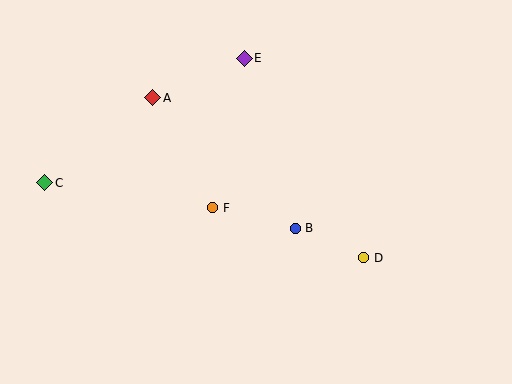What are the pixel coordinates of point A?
Point A is at (153, 98).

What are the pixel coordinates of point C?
Point C is at (45, 183).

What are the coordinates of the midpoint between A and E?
The midpoint between A and E is at (199, 78).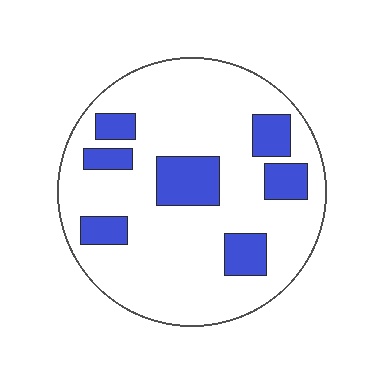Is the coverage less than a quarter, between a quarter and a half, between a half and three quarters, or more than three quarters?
Less than a quarter.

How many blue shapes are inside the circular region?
7.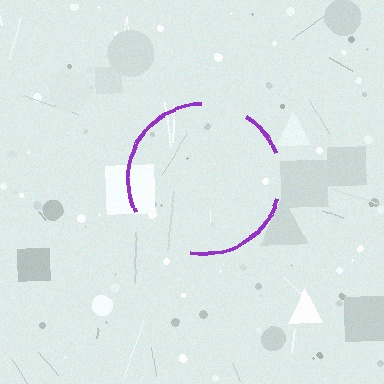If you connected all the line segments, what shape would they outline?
They would outline a circle.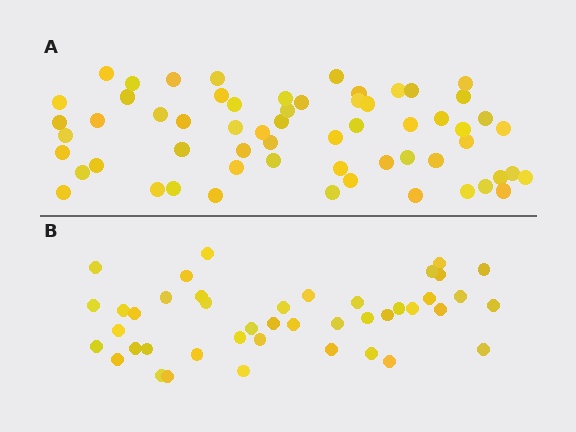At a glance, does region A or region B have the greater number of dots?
Region A (the top region) has more dots.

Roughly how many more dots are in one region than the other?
Region A has approximately 15 more dots than region B.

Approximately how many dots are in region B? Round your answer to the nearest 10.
About 40 dots. (The exact count is 43, which rounds to 40.)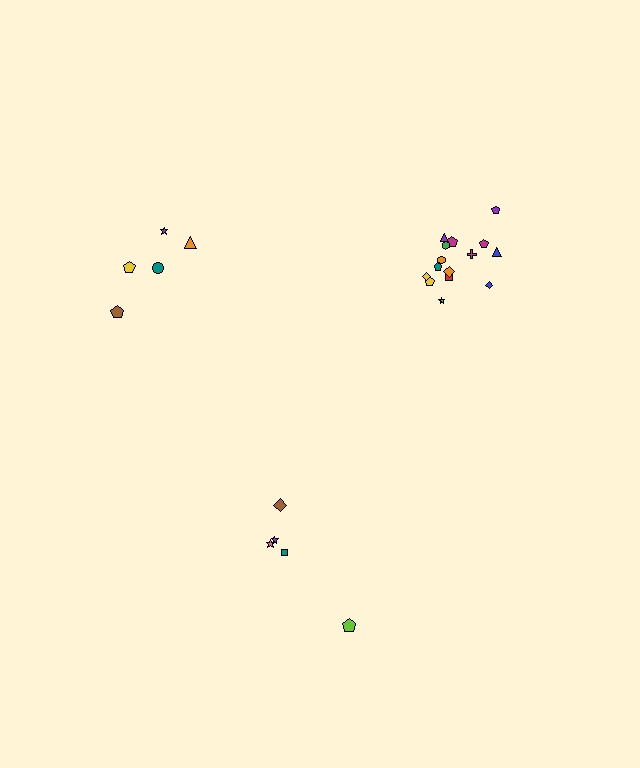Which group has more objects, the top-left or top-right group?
The top-right group.